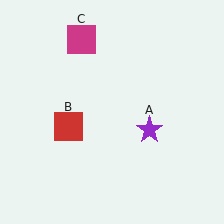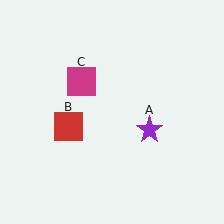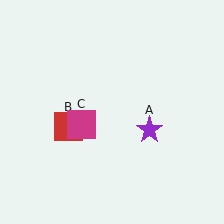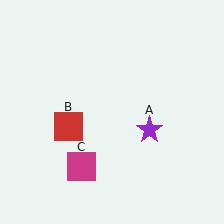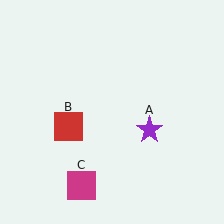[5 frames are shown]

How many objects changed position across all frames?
1 object changed position: magenta square (object C).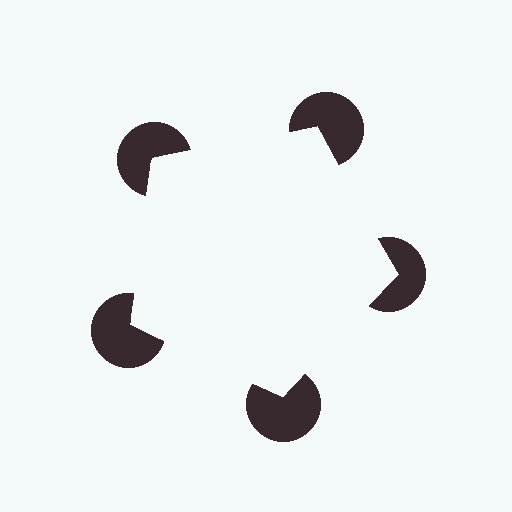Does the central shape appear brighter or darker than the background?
It typically appears slightly brighter than the background, even though no actual brightness change is drawn.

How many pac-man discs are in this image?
There are 5 — one at each vertex of the illusory pentagon.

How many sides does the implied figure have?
5 sides.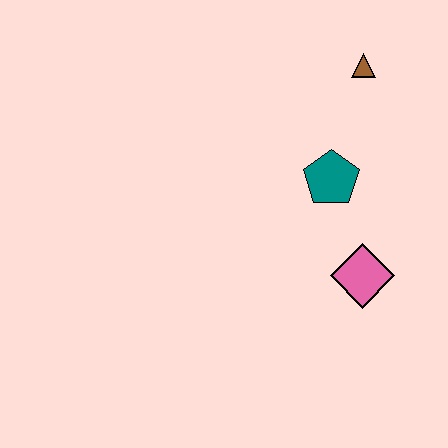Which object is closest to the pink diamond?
The teal pentagon is closest to the pink diamond.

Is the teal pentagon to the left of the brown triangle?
Yes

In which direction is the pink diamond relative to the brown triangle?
The pink diamond is below the brown triangle.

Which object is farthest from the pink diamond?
The brown triangle is farthest from the pink diamond.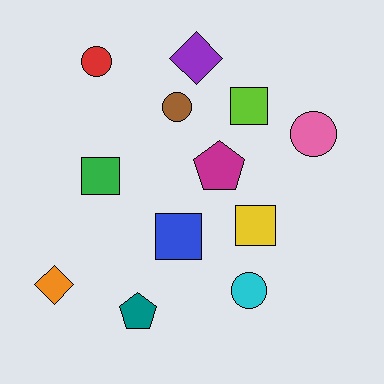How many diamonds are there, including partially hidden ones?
There are 2 diamonds.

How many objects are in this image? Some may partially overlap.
There are 12 objects.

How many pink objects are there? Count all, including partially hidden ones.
There is 1 pink object.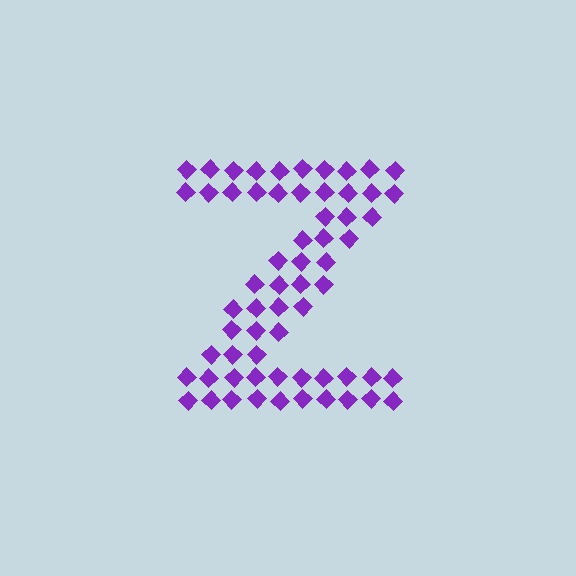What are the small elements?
The small elements are diamonds.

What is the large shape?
The large shape is the letter Z.